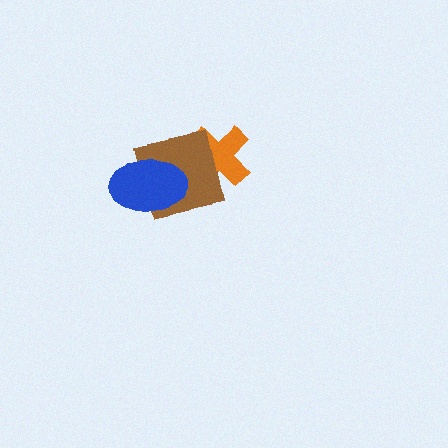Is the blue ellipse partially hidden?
No, no other shape covers it.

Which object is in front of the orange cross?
The brown square is in front of the orange cross.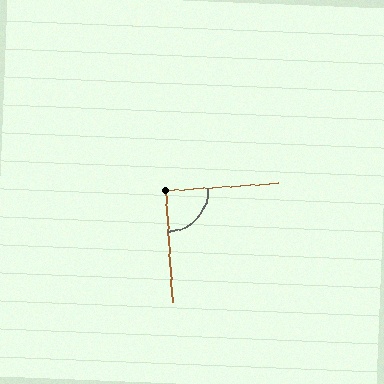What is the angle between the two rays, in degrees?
Approximately 91 degrees.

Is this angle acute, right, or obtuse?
It is approximately a right angle.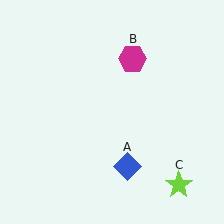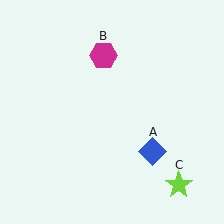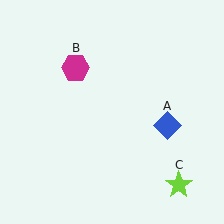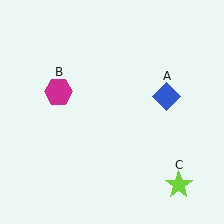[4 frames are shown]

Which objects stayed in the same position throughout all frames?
Lime star (object C) remained stationary.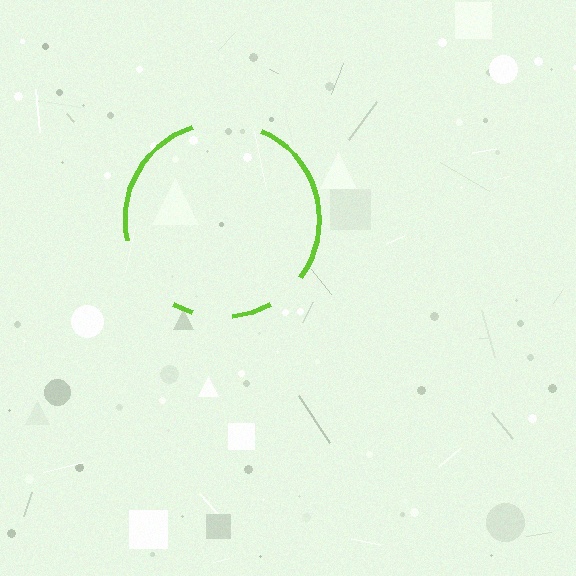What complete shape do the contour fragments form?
The contour fragments form a circle.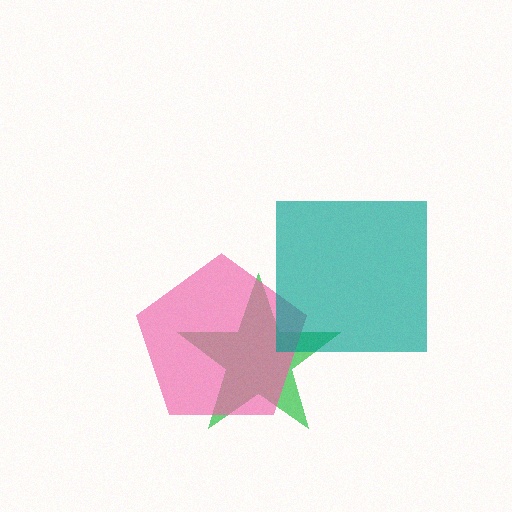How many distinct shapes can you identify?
There are 3 distinct shapes: a green star, a pink pentagon, a teal square.